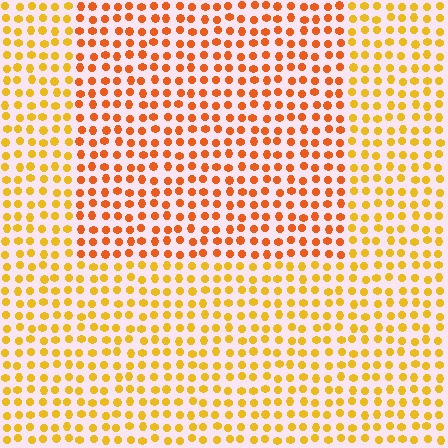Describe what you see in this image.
The image is filled with small yellow elements in a uniform arrangement. A rectangle-shaped region is visible where the elements are tinted to a slightly different hue, forming a subtle color boundary.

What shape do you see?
I see a rectangle.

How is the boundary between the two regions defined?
The boundary is defined purely by a slight shift in hue (about 28 degrees). Spacing, size, and orientation are identical on both sides.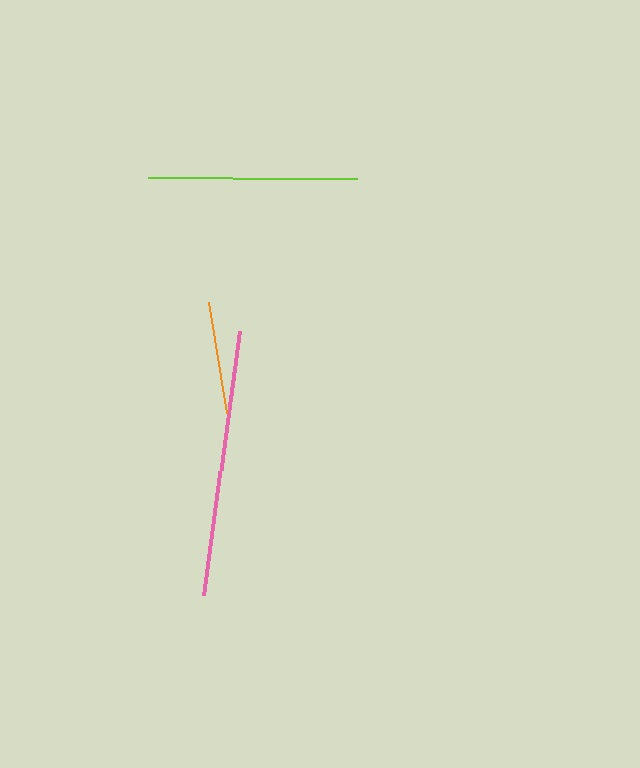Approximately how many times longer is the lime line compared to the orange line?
The lime line is approximately 1.9 times the length of the orange line.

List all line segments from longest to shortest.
From longest to shortest: pink, lime, orange.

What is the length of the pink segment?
The pink segment is approximately 267 pixels long.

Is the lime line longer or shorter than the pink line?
The pink line is longer than the lime line.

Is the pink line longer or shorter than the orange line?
The pink line is longer than the orange line.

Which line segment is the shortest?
The orange line is the shortest at approximately 113 pixels.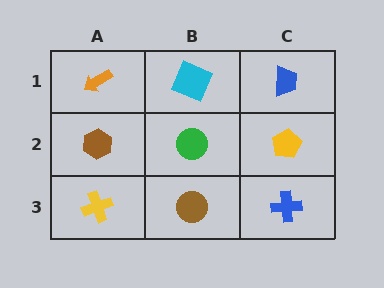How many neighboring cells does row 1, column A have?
2.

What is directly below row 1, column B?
A green circle.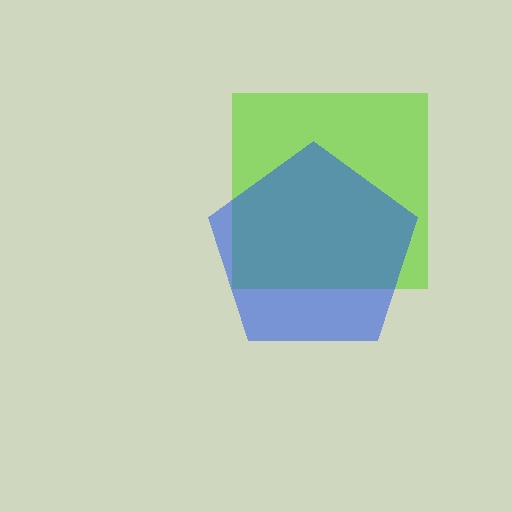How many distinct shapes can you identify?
There are 2 distinct shapes: a lime square, a blue pentagon.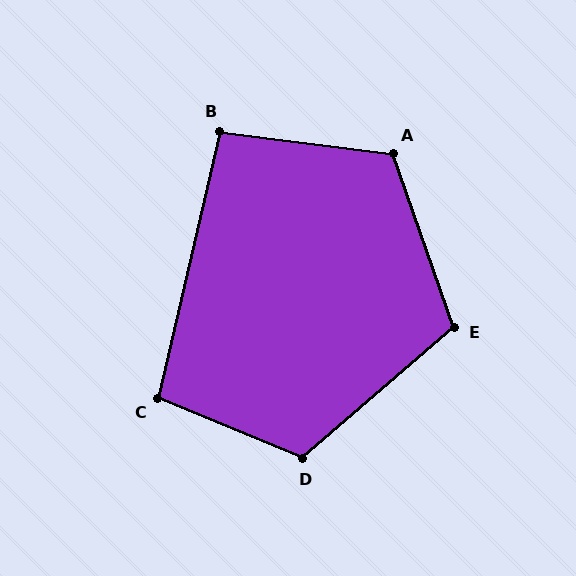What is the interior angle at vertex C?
Approximately 99 degrees (obtuse).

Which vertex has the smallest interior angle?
B, at approximately 96 degrees.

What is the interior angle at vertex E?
Approximately 112 degrees (obtuse).